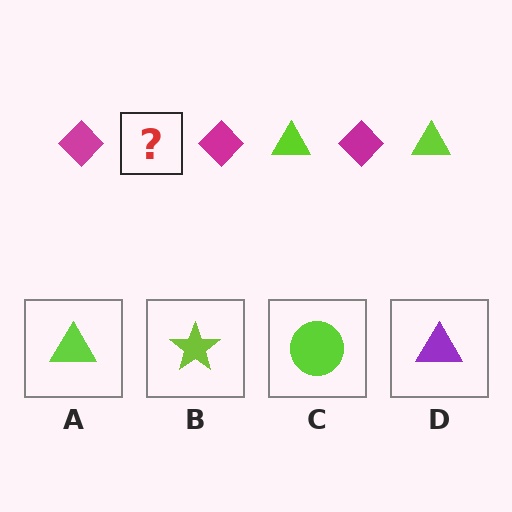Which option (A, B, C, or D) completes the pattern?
A.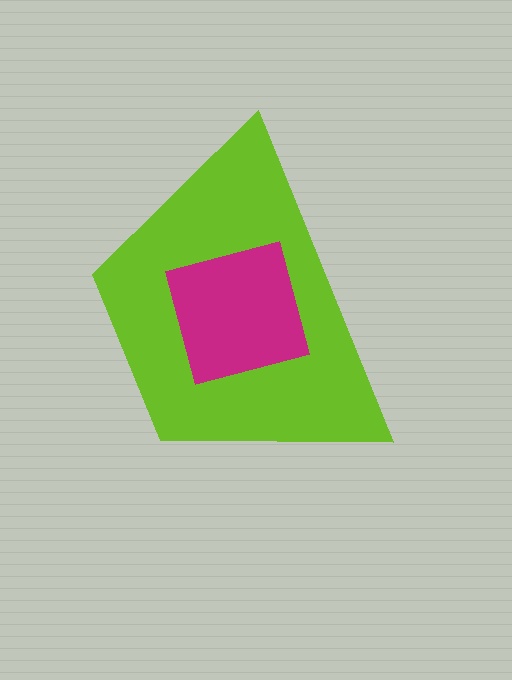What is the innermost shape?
The magenta square.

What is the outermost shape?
The lime trapezoid.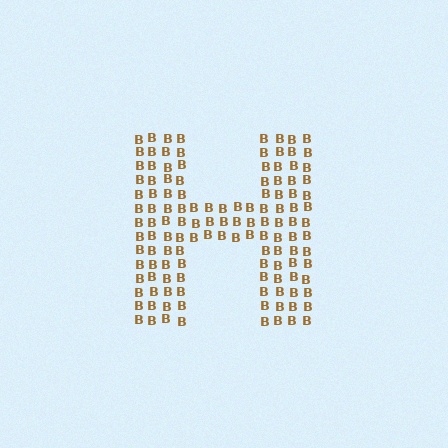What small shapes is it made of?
It is made of small letter B's.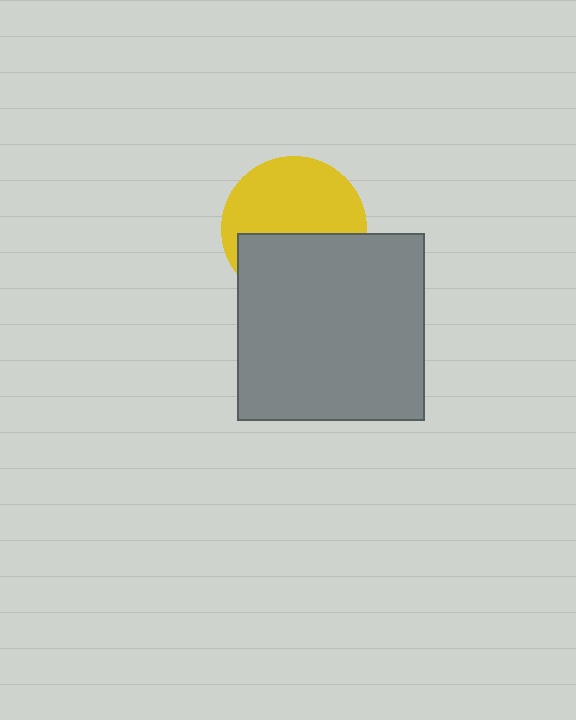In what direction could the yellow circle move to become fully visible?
The yellow circle could move up. That would shift it out from behind the gray square entirely.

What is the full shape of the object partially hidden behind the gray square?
The partially hidden object is a yellow circle.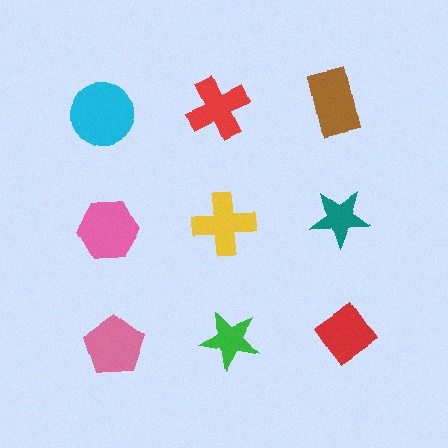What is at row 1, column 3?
A brown rectangle.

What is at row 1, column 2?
A red cross.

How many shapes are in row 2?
3 shapes.